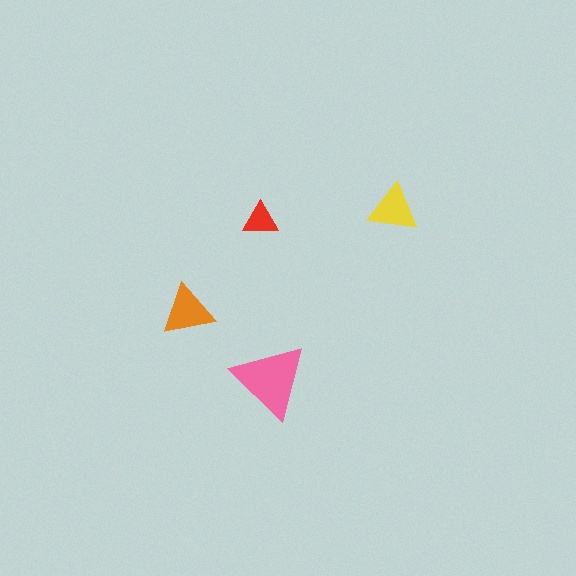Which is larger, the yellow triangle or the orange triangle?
The orange one.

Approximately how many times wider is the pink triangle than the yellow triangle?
About 1.5 times wider.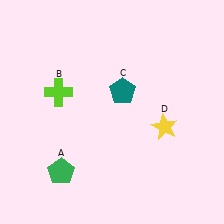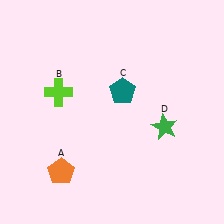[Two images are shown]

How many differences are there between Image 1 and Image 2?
There are 2 differences between the two images.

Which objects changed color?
A changed from green to orange. D changed from yellow to green.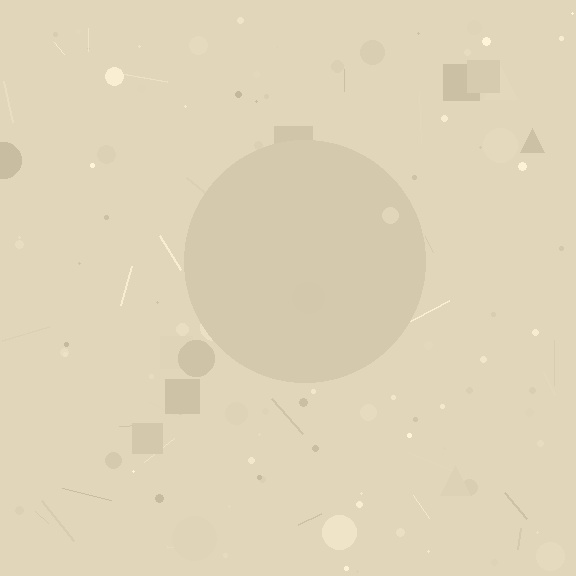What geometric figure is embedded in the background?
A circle is embedded in the background.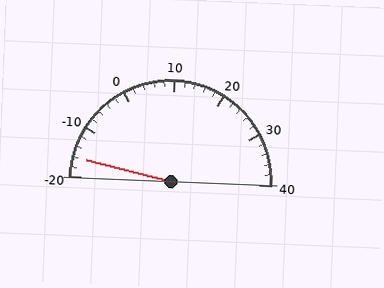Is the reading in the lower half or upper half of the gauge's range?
The reading is in the lower half of the range (-20 to 40).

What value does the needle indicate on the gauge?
The needle indicates approximately -16.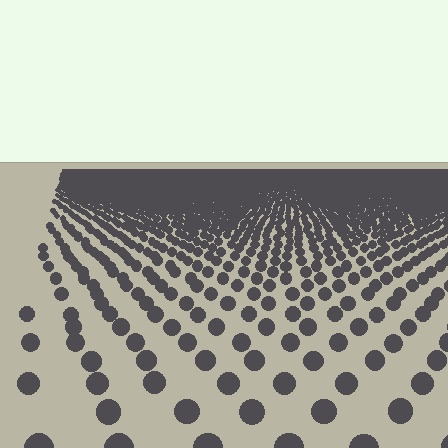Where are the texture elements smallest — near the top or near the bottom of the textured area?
Near the top.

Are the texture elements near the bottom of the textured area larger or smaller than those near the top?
Larger. Near the bottom, elements are closer to the viewer and appear at a bigger on-screen size.